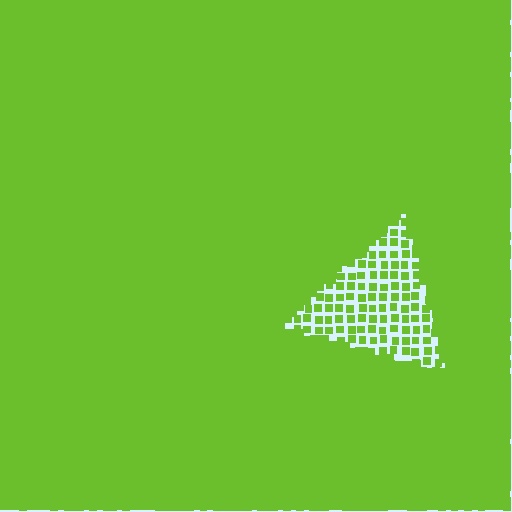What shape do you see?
I see a triangle.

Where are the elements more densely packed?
The elements are more densely packed outside the triangle boundary.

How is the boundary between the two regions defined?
The boundary is defined by a change in element density (approximately 2.8x ratio). All elements are the same color, size, and shape.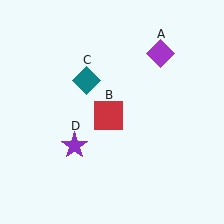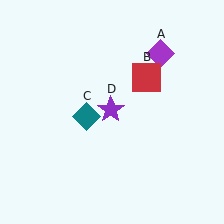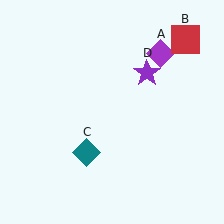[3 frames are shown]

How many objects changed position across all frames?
3 objects changed position: red square (object B), teal diamond (object C), purple star (object D).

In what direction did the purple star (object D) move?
The purple star (object D) moved up and to the right.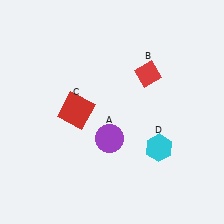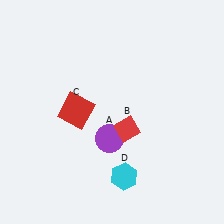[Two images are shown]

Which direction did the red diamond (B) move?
The red diamond (B) moved down.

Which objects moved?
The objects that moved are: the red diamond (B), the cyan hexagon (D).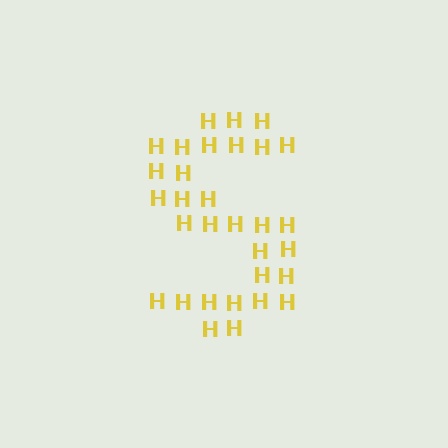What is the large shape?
The large shape is the letter S.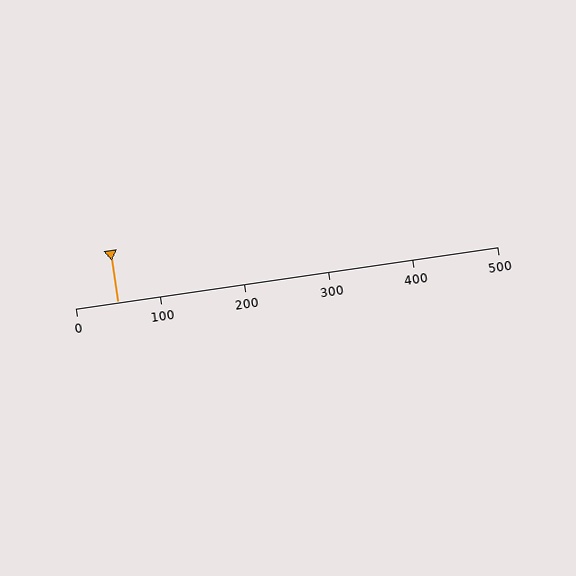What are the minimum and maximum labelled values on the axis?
The axis runs from 0 to 500.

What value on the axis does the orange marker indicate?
The marker indicates approximately 50.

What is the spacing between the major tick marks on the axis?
The major ticks are spaced 100 apart.